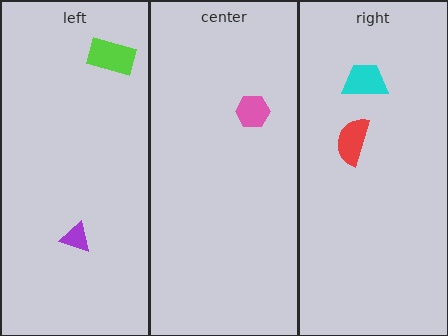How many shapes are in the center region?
1.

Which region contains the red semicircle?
The right region.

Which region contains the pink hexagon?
The center region.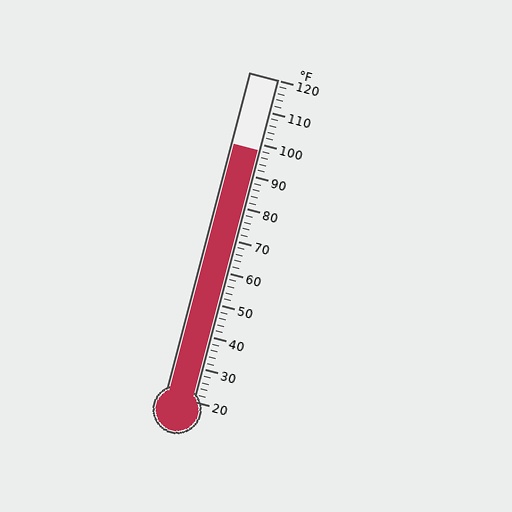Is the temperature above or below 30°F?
The temperature is above 30°F.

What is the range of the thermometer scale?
The thermometer scale ranges from 20°F to 120°F.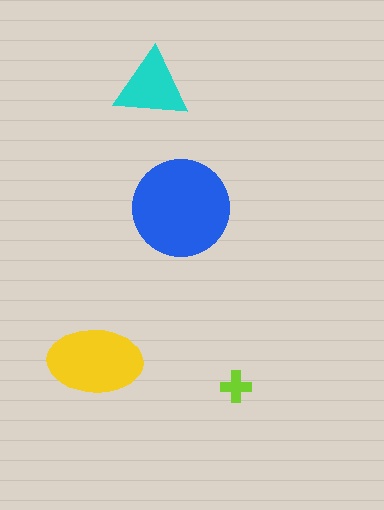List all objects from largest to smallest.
The blue circle, the yellow ellipse, the cyan triangle, the lime cross.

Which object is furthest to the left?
The yellow ellipse is leftmost.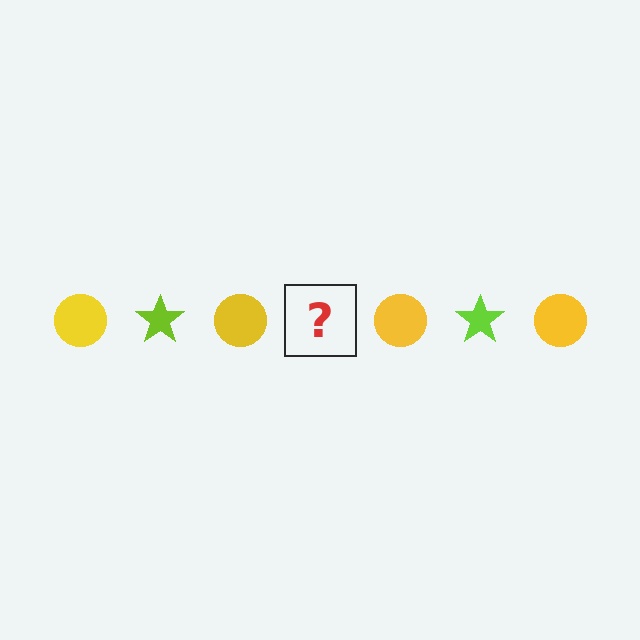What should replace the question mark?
The question mark should be replaced with a lime star.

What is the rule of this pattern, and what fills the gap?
The rule is that the pattern alternates between yellow circle and lime star. The gap should be filled with a lime star.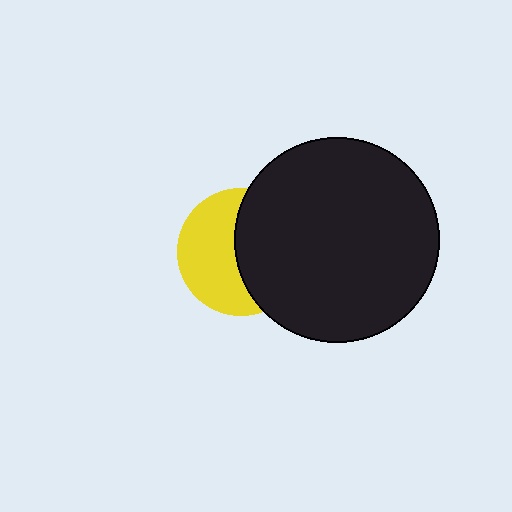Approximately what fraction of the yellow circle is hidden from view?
Roughly 49% of the yellow circle is hidden behind the black circle.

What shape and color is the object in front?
The object in front is a black circle.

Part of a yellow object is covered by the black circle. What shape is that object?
It is a circle.